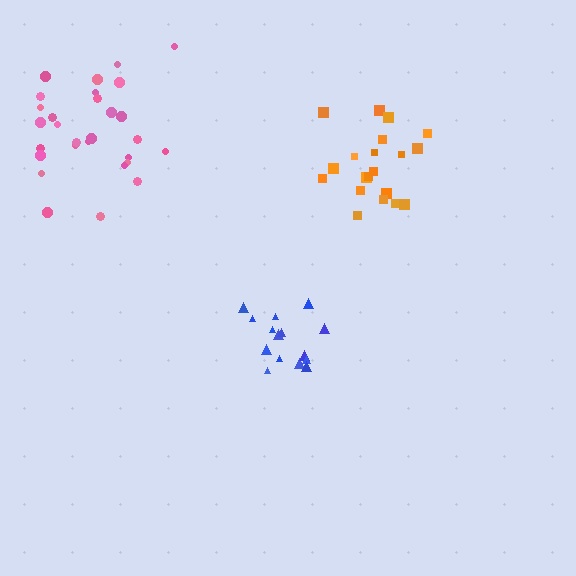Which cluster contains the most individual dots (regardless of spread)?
Pink (29).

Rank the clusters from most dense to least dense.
blue, orange, pink.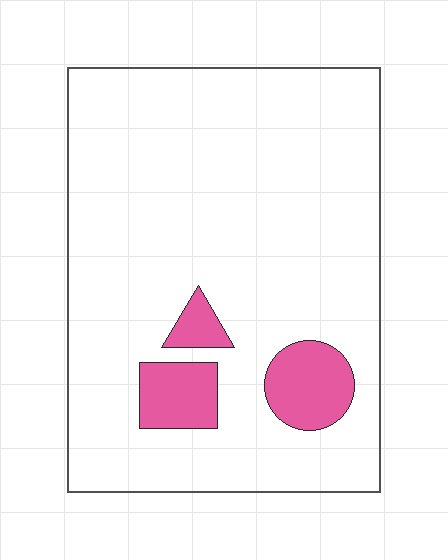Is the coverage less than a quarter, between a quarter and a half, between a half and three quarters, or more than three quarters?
Less than a quarter.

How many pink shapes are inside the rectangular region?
3.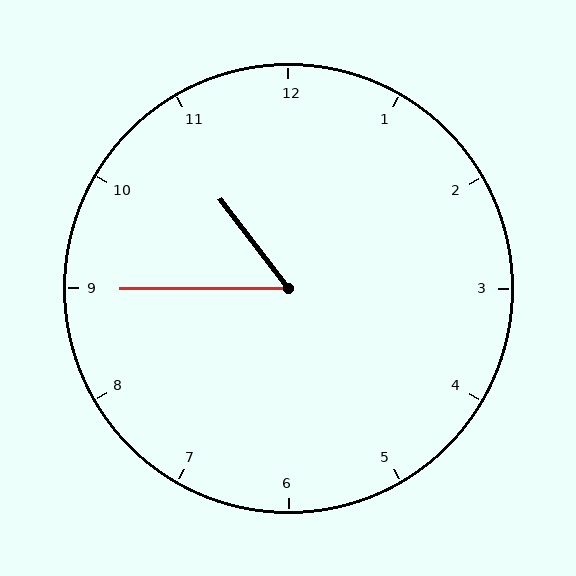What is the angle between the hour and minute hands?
Approximately 52 degrees.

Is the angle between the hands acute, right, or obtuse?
It is acute.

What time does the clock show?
10:45.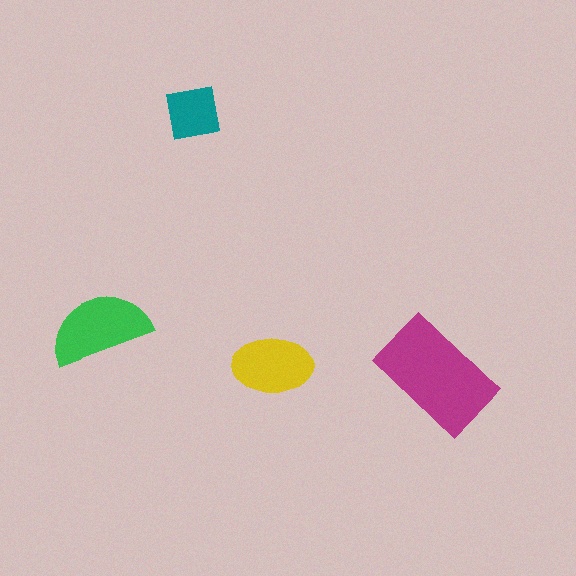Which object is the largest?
The magenta rectangle.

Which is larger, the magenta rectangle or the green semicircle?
The magenta rectangle.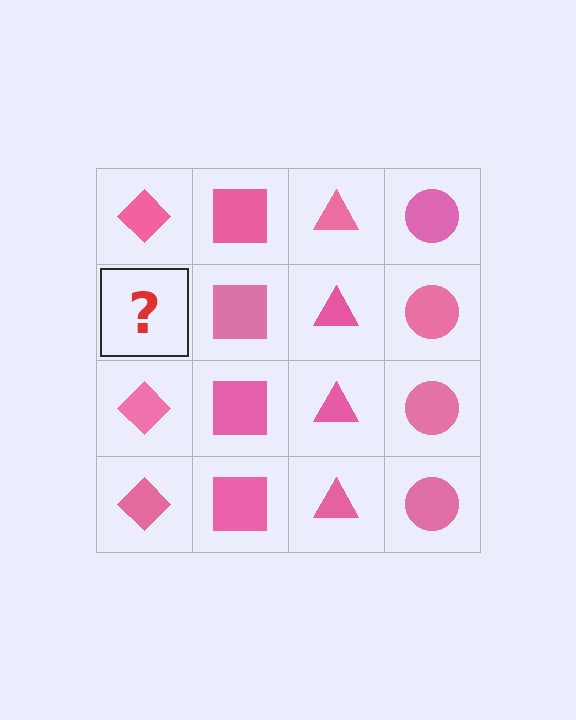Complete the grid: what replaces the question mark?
The question mark should be replaced with a pink diamond.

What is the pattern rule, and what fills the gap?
The rule is that each column has a consistent shape. The gap should be filled with a pink diamond.